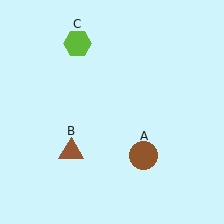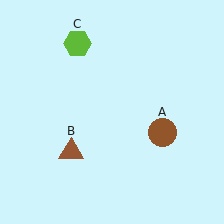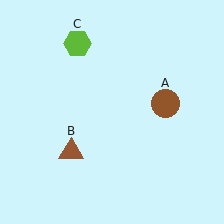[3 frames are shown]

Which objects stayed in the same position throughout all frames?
Brown triangle (object B) and lime hexagon (object C) remained stationary.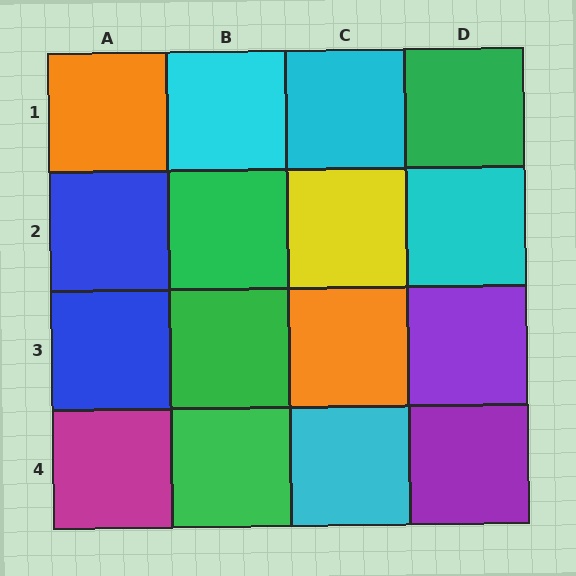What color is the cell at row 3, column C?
Orange.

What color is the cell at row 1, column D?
Green.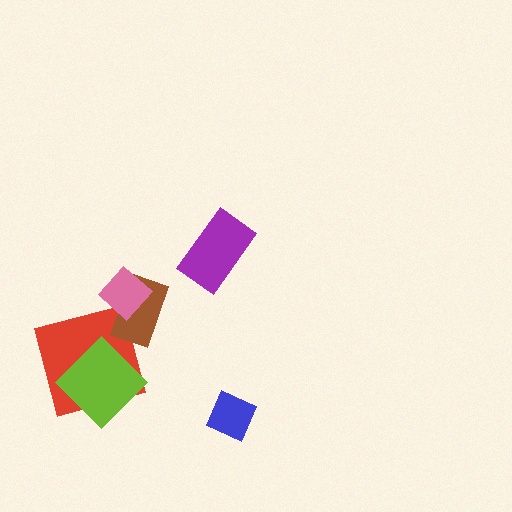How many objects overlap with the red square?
2 objects overlap with the red square.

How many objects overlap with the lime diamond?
1 object overlaps with the lime diamond.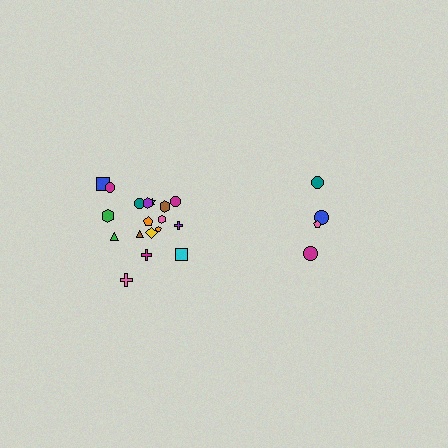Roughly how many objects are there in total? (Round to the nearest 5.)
Roughly 20 objects in total.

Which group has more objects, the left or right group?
The left group.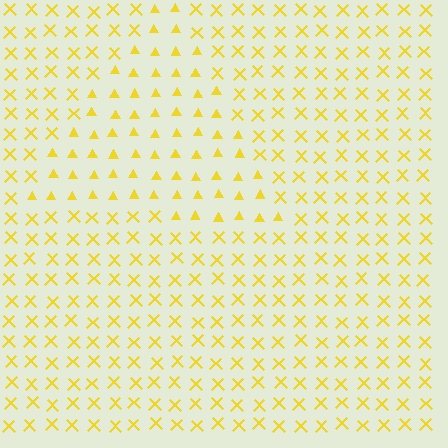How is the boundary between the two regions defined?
The boundary is defined by a change in element shape: triangles inside vs. X marks outside. All elements share the same color and spacing.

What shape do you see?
I see a triangle.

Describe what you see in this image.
The image is filled with small yellow elements arranged in a uniform grid. A triangle-shaped region contains triangles, while the surrounding area contains X marks. The boundary is defined purely by the change in element shape.